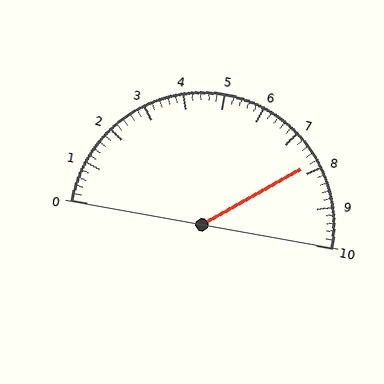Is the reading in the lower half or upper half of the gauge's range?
The reading is in the upper half of the range (0 to 10).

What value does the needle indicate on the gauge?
The needle indicates approximately 7.8.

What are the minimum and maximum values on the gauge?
The gauge ranges from 0 to 10.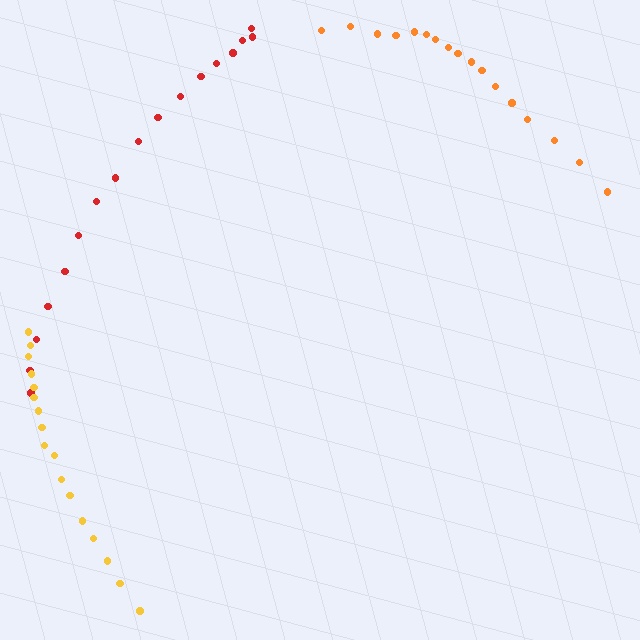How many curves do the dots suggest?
There are 3 distinct paths.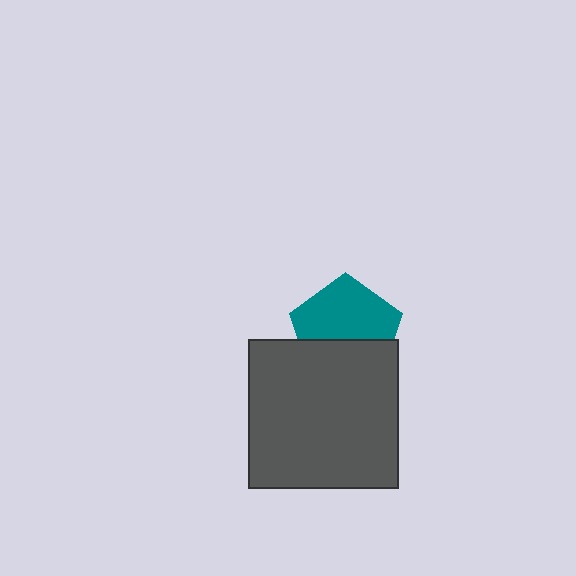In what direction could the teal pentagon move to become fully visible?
The teal pentagon could move up. That would shift it out from behind the dark gray square entirely.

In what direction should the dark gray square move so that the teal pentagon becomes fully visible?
The dark gray square should move down. That is the shortest direction to clear the overlap and leave the teal pentagon fully visible.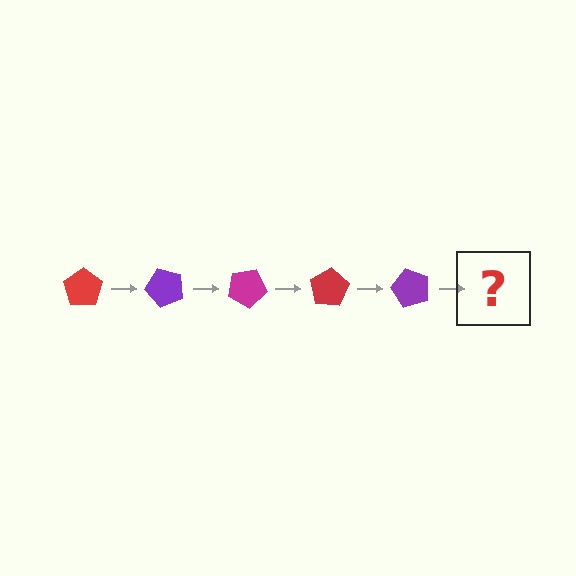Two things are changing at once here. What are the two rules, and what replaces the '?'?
The two rules are that it rotates 50 degrees each step and the color cycles through red, purple, and magenta. The '?' should be a magenta pentagon, rotated 250 degrees from the start.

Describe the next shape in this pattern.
It should be a magenta pentagon, rotated 250 degrees from the start.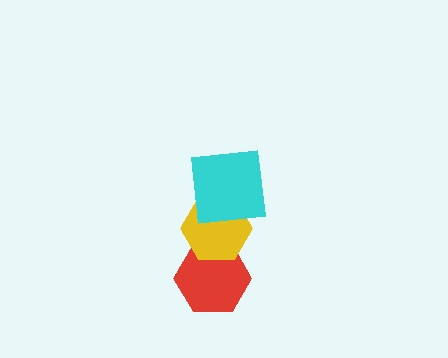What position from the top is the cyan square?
The cyan square is 1st from the top.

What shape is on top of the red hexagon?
The yellow hexagon is on top of the red hexagon.